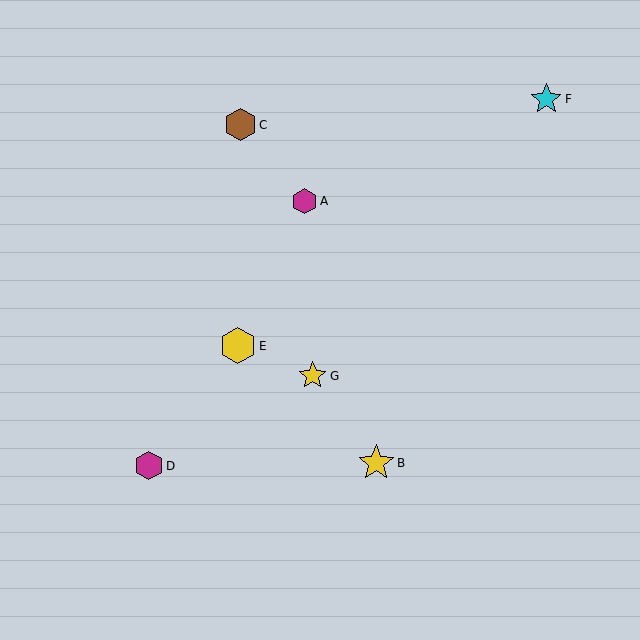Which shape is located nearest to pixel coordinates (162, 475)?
The magenta hexagon (labeled D) at (149, 466) is nearest to that location.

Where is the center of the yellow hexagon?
The center of the yellow hexagon is at (238, 346).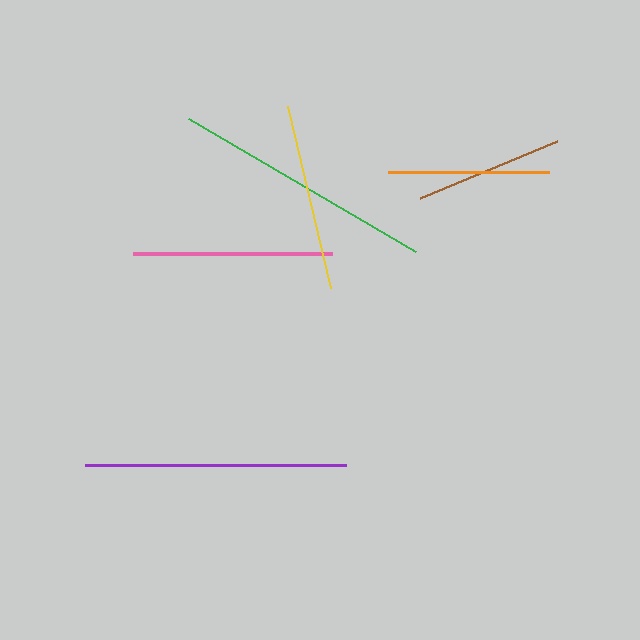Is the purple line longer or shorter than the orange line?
The purple line is longer than the orange line.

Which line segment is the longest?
The green line is the longest at approximately 263 pixels.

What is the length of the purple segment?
The purple segment is approximately 261 pixels long.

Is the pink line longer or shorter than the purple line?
The purple line is longer than the pink line.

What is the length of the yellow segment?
The yellow segment is approximately 187 pixels long.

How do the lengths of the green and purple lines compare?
The green and purple lines are approximately the same length.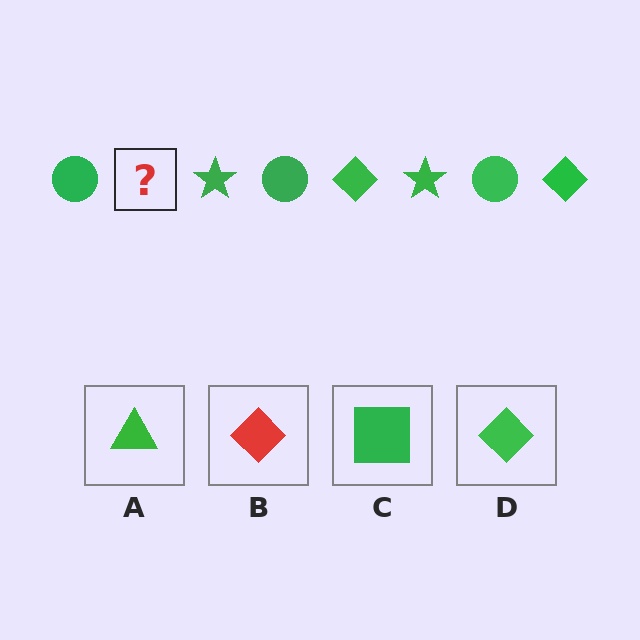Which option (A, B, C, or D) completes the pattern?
D.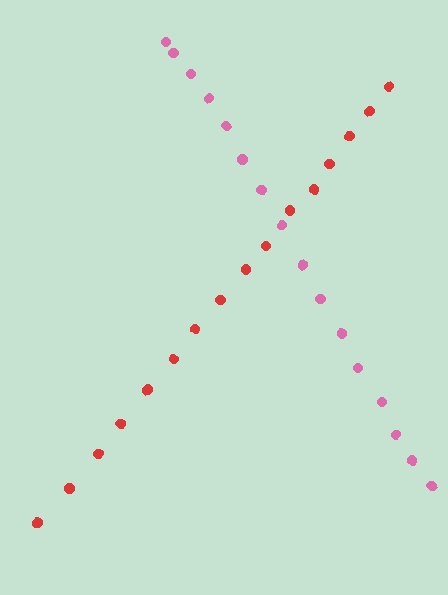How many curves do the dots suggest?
There are 2 distinct paths.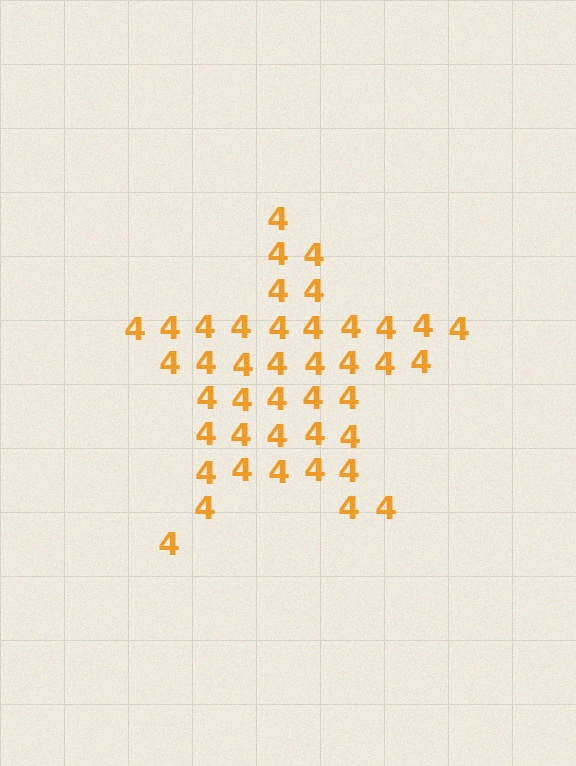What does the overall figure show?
The overall figure shows a star.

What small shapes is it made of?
It is made of small digit 4's.